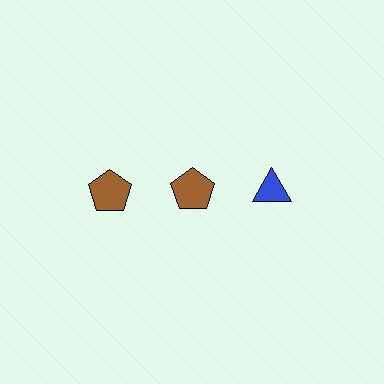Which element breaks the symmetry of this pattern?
The blue triangle in the top row, center column breaks the symmetry. All other shapes are brown pentagons.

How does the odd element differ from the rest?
It differs in both color (blue instead of brown) and shape (triangle instead of pentagon).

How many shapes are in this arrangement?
There are 3 shapes arranged in a grid pattern.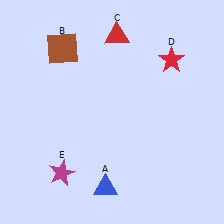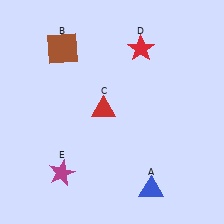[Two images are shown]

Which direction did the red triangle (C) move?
The red triangle (C) moved down.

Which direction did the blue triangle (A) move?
The blue triangle (A) moved right.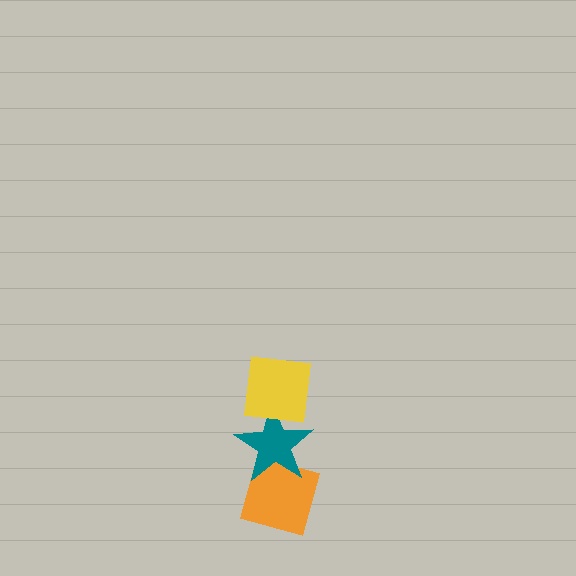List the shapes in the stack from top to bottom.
From top to bottom: the yellow square, the teal star, the orange diamond.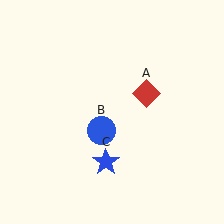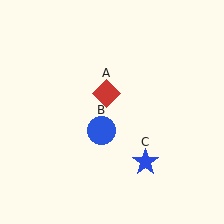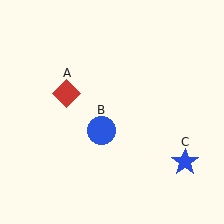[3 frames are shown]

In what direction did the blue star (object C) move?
The blue star (object C) moved right.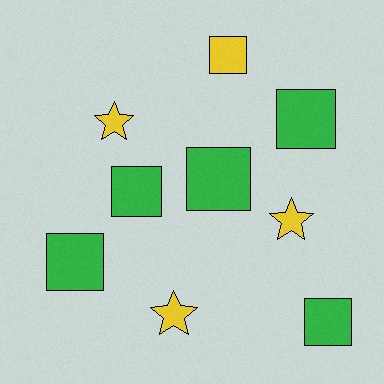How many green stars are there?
There are no green stars.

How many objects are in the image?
There are 9 objects.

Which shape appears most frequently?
Square, with 6 objects.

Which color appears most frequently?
Green, with 5 objects.